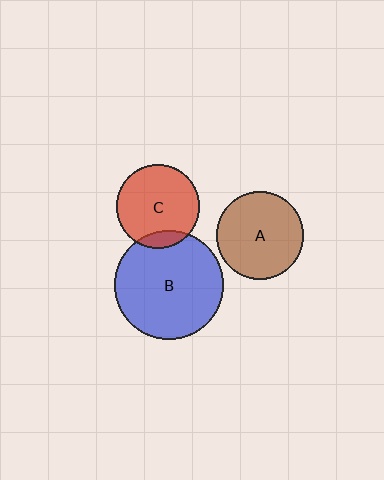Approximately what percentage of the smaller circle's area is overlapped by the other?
Approximately 10%.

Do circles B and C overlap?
Yes.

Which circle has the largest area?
Circle B (blue).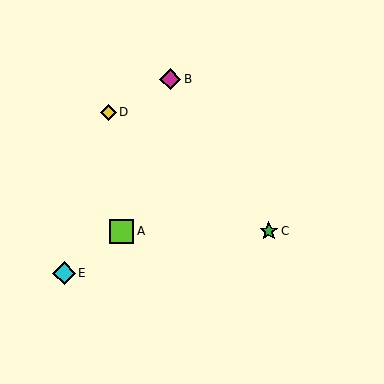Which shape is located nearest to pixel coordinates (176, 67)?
The magenta diamond (labeled B) at (170, 79) is nearest to that location.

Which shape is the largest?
The lime square (labeled A) is the largest.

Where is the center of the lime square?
The center of the lime square is at (122, 231).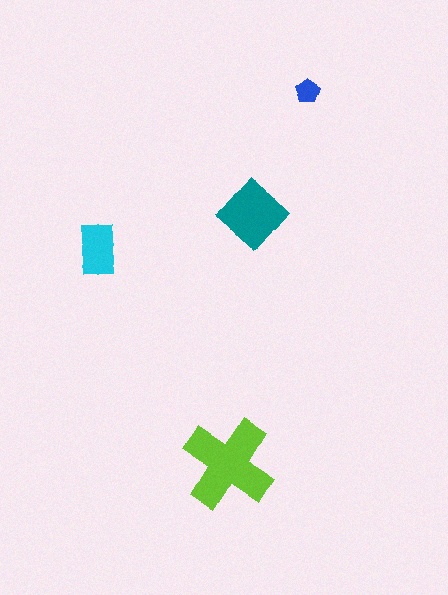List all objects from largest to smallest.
The lime cross, the teal diamond, the cyan rectangle, the blue pentagon.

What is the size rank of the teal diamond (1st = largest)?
2nd.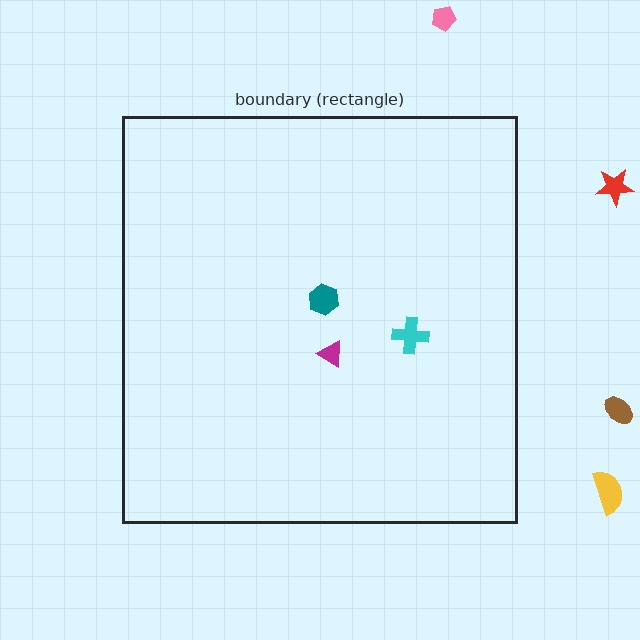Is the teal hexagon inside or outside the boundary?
Inside.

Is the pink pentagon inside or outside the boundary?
Outside.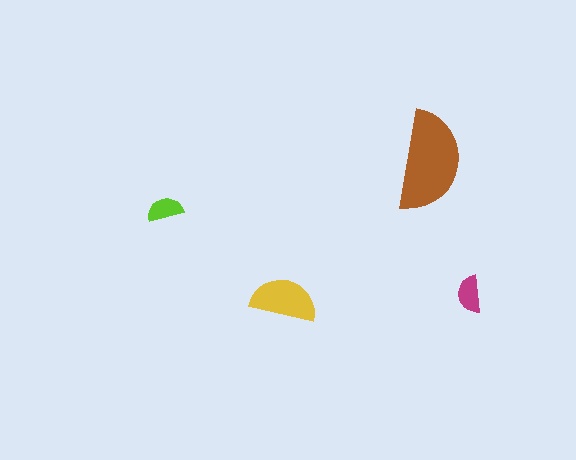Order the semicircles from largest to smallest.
the brown one, the yellow one, the magenta one, the lime one.